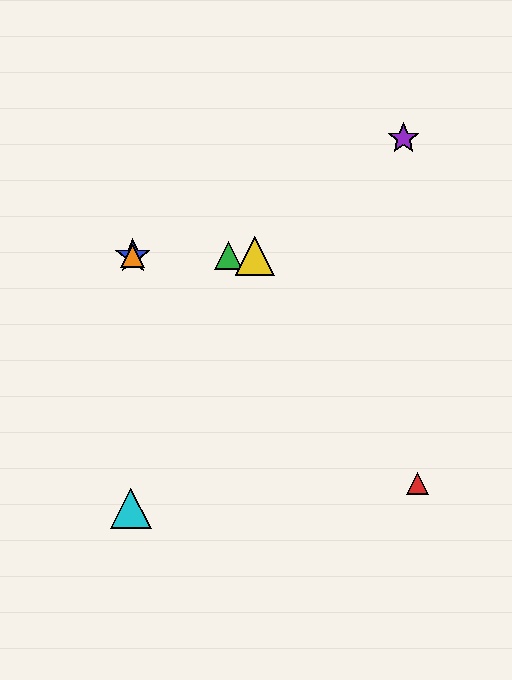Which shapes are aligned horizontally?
The blue star, the green triangle, the yellow triangle, the orange triangle are aligned horizontally.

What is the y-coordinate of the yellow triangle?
The yellow triangle is at y≈256.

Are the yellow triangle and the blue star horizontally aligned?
Yes, both are at y≈256.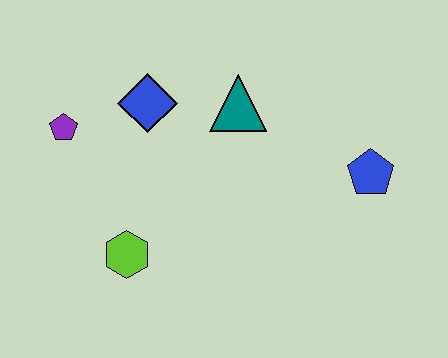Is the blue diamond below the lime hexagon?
No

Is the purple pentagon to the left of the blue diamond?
Yes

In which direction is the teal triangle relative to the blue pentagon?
The teal triangle is to the left of the blue pentagon.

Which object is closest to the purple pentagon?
The blue diamond is closest to the purple pentagon.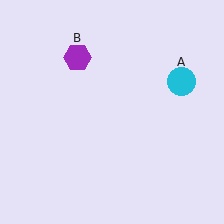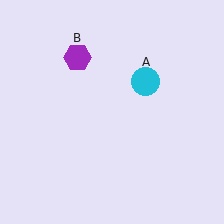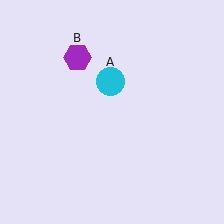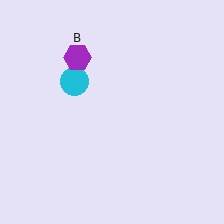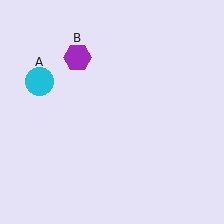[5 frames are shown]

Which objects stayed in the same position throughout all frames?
Purple hexagon (object B) remained stationary.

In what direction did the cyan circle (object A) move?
The cyan circle (object A) moved left.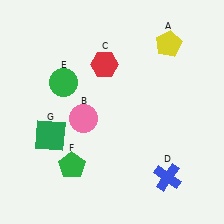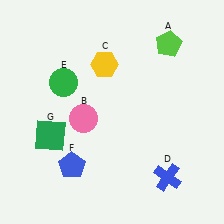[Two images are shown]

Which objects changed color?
A changed from yellow to lime. C changed from red to yellow. F changed from green to blue.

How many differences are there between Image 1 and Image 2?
There are 3 differences between the two images.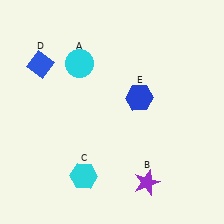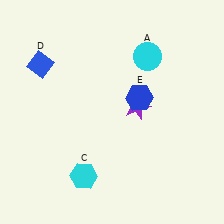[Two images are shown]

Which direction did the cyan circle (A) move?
The cyan circle (A) moved right.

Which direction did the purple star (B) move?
The purple star (B) moved up.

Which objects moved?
The objects that moved are: the cyan circle (A), the purple star (B).